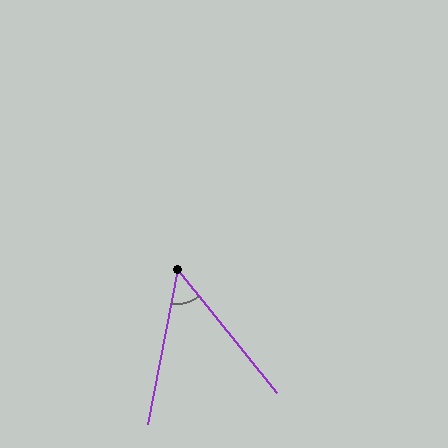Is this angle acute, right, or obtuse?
It is acute.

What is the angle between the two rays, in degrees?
Approximately 50 degrees.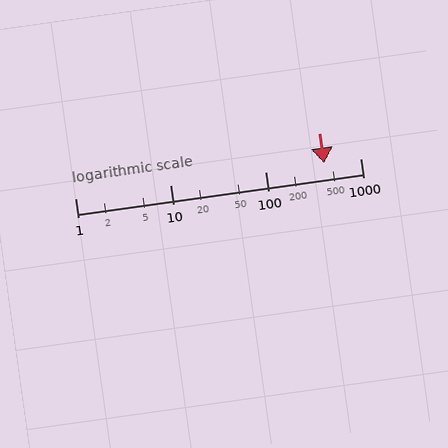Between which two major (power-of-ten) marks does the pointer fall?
The pointer is between 100 and 1000.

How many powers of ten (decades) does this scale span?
The scale spans 3 decades, from 1 to 1000.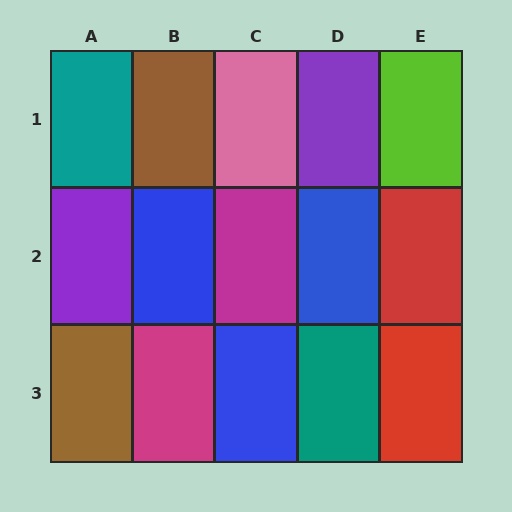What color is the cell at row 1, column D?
Purple.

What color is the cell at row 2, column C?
Magenta.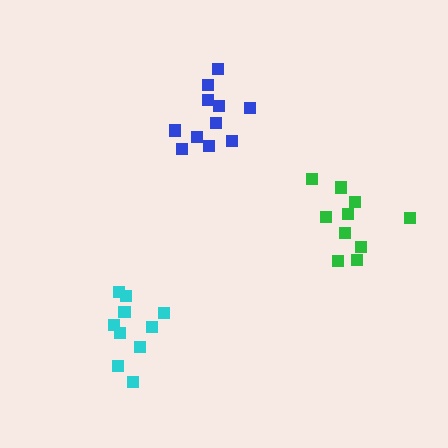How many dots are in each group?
Group 1: 11 dots, Group 2: 10 dots, Group 3: 10 dots (31 total).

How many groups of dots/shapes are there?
There are 3 groups.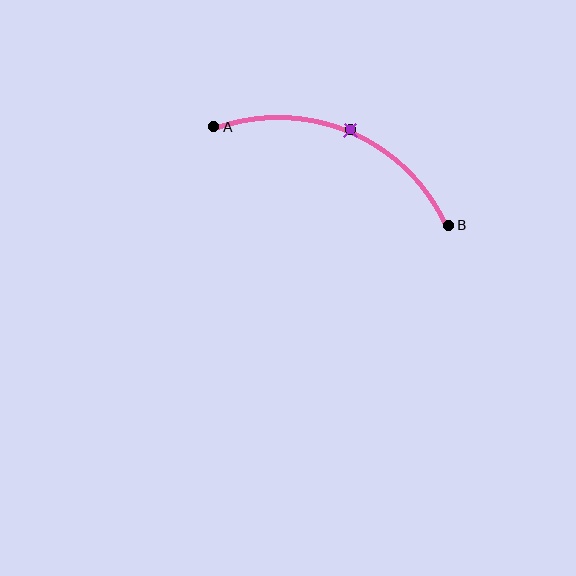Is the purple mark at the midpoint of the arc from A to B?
Yes. The purple mark lies on the arc at equal arc-length from both A and B — it is the arc midpoint.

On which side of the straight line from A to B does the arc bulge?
The arc bulges above the straight line connecting A and B.